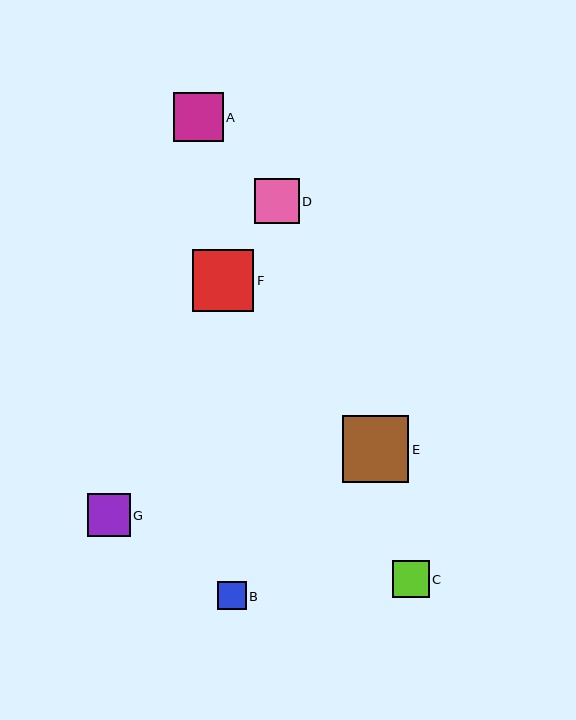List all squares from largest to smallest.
From largest to smallest: E, F, A, D, G, C, B.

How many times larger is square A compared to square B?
Square A is approximately 1.7 times the size of square B.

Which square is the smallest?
Square B is the smallest with a size of approximately 29 pixels.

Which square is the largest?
Square E is the largest with a size of approximately 66 pixels.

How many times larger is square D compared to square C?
Square D is approximately 1.2 times the size of square C.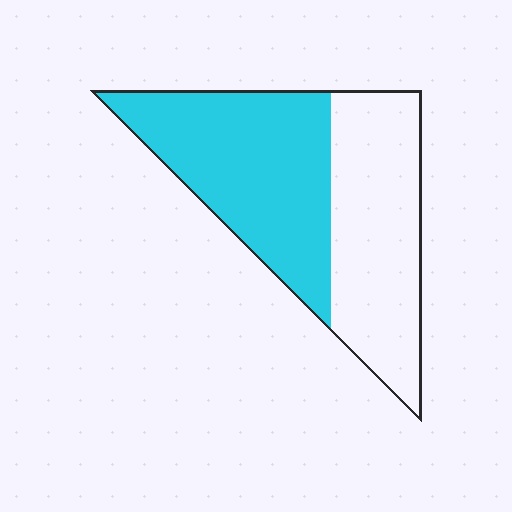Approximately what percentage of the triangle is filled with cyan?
Approximately 55%.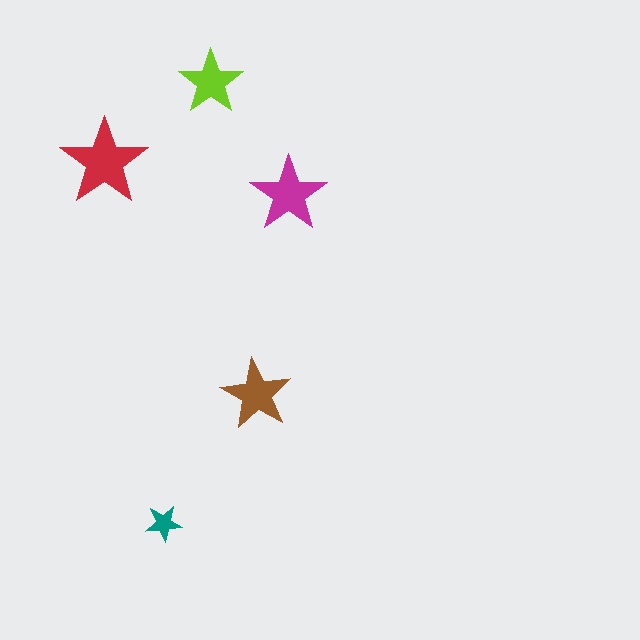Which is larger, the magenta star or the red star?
The red one.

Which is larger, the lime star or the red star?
The red one.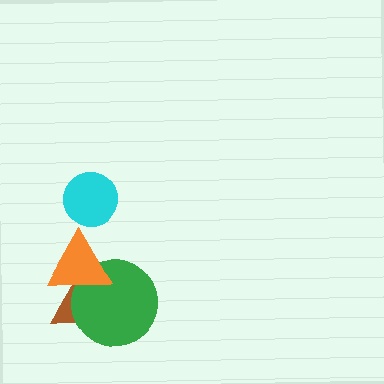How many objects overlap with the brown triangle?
2 objects overlap with the brown triangle.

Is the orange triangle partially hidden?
No, no other shape covers it.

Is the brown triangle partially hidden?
Yes, it is partially covered by another shape.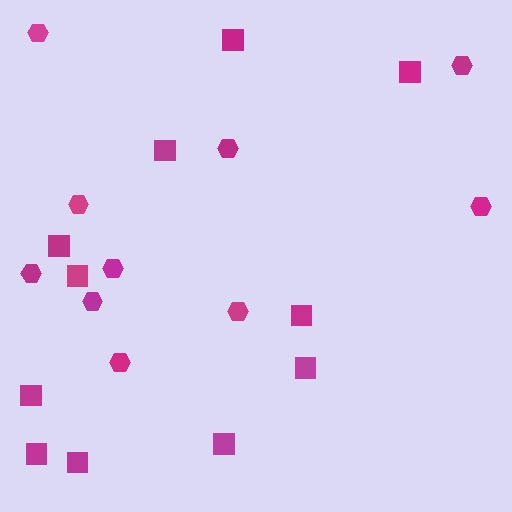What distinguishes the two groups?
There are 2 groups: one group of squares (11) and one group of hexagons (10).